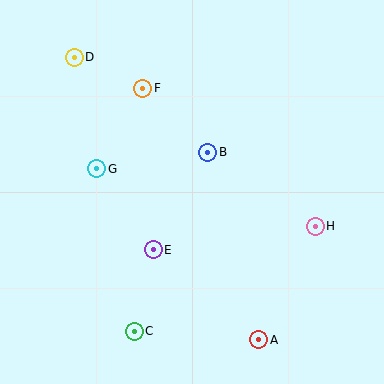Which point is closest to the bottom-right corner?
Point A is closest to the bottom-right corner.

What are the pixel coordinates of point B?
Point B is at (208, 152).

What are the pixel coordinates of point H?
Point H is at (315, 226).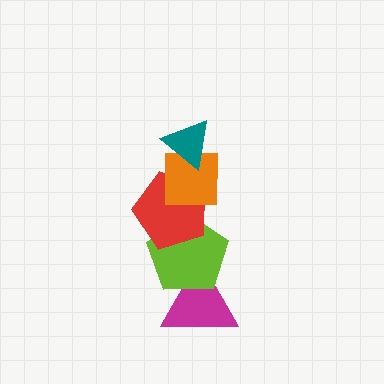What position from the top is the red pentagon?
The red pentagon is 3rd from the top.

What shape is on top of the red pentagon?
The orange square is on top of the red pentagon.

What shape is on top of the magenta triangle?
The lime pentagon is on top of the magenta triangle.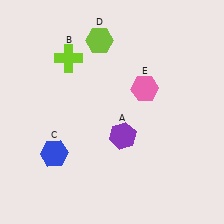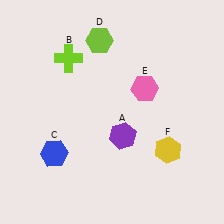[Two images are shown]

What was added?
A yellow hexagon (F) was added in Image 2.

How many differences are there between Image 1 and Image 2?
There is 1 difference between the two images.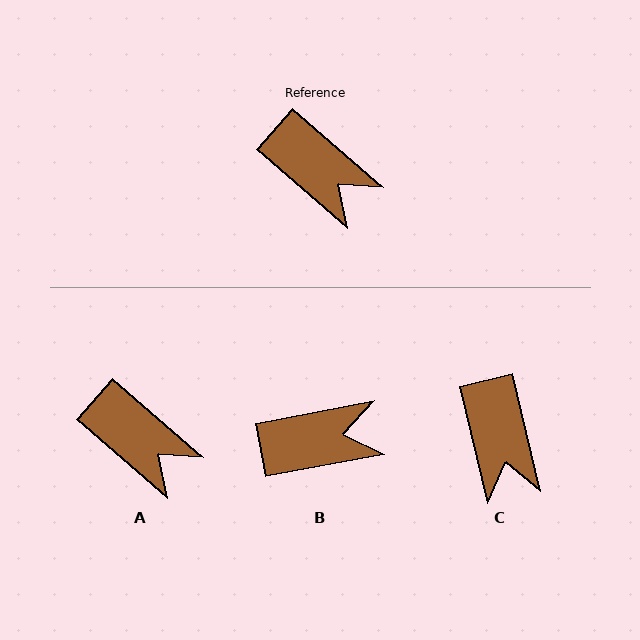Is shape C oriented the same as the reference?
No, it is off by about 36 degrees.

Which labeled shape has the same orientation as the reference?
A.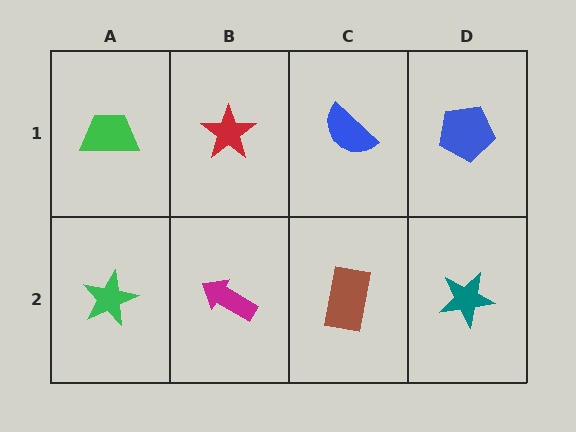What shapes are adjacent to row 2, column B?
A red star (row 1, column B), a green star (row 2, column A), a brown rectangle (row 2, column C).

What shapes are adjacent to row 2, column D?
A blue pentagon (row 1, column D), a brown rectangle (row 2, column C).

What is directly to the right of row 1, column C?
A blue pentagon.